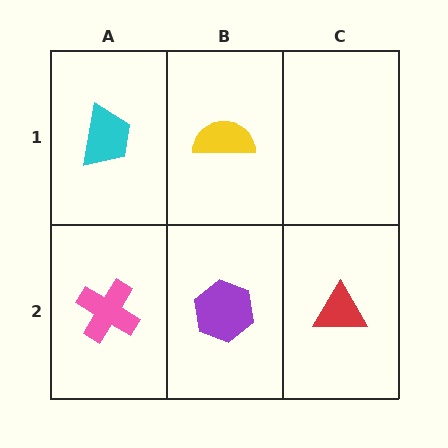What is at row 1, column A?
A cyan trapezoid.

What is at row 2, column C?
A red triangle.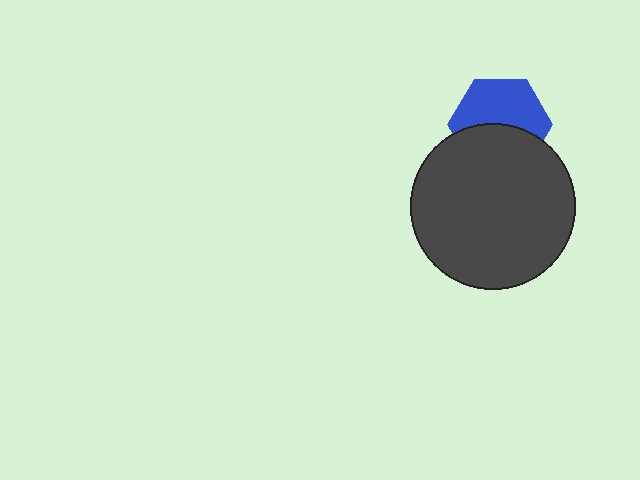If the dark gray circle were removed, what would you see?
You would see the complete blue hexagon.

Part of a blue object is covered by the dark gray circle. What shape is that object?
It is a hexagon.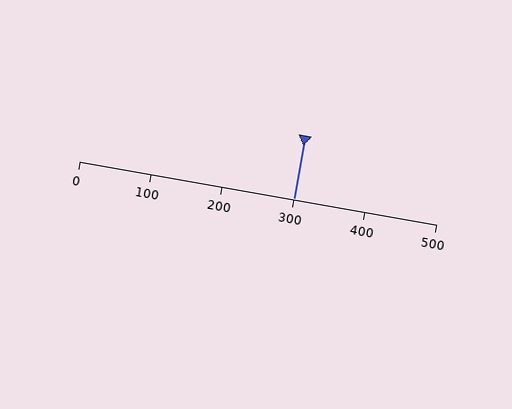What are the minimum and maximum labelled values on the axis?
The axis runs from 0 to 500.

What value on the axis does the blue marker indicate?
The marker indicates approximately 300.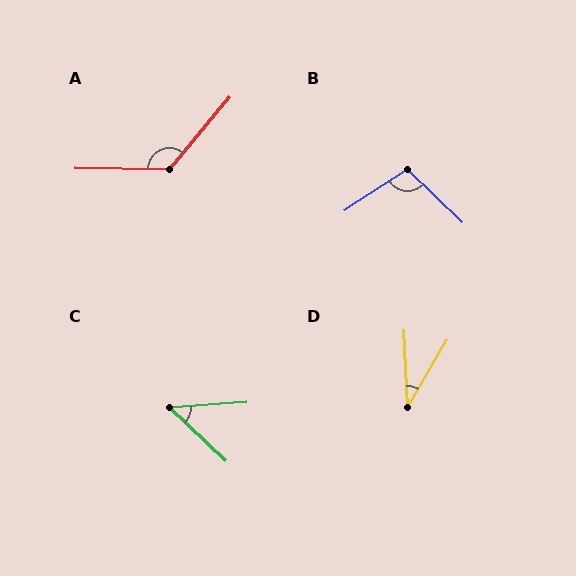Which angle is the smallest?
D, at approximately 34 degrees.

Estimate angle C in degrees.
Approximately 47 degrees.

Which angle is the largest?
A, at approximately 129 degrees.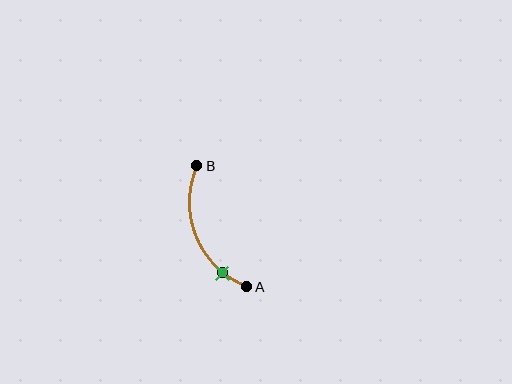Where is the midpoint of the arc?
The arc midpoint is the point on the curve farthest from the straight line joining A and B. It sits to the left of that line.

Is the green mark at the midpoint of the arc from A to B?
No. The green mark lies on the arc but is closer to endpoint A. The arc midpoint would be at the point on the curve equidistant along the arc from both A and B.